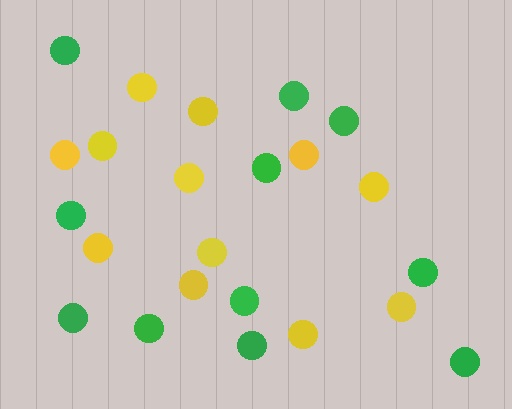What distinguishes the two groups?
There are 2 groups: one group of yellow circles (12) and one group of green circles (11).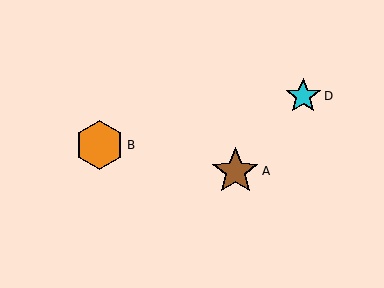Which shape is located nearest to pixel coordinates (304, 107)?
The cyan star (labeled D) at (303, 96) is nearest to that location.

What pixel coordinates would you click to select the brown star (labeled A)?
Click at (235, 171) to select the brown star A.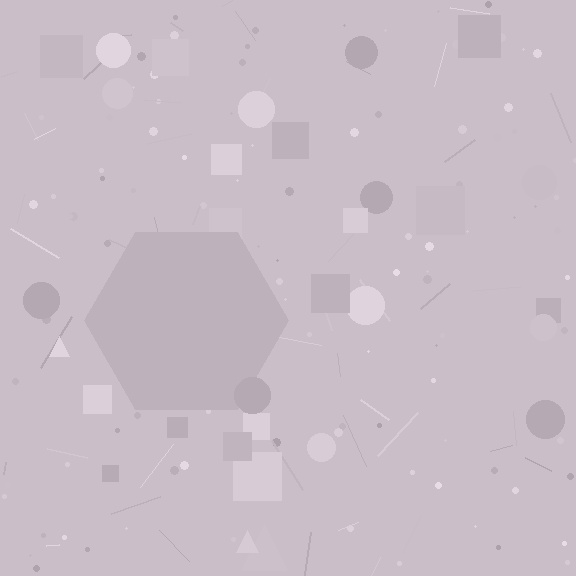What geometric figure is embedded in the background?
A hexagon is embedded in the background.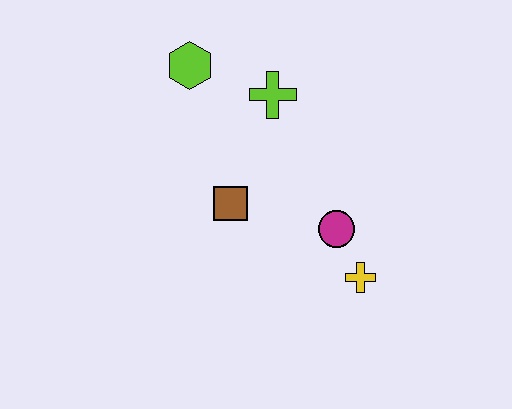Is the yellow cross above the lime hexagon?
No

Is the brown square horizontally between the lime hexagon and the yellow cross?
Yes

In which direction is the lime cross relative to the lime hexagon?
The lime cross is to the right of the lime hexagon.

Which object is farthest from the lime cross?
The yellow cross is farthest from the lime cross.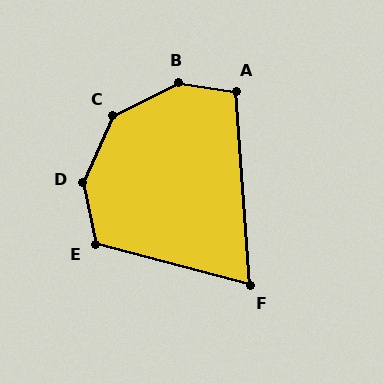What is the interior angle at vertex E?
Approximately 117 degrees (obtuse).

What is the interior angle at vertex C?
Approximately 141 degrees (obtuse).